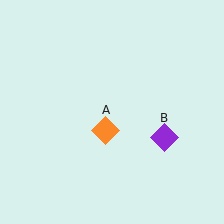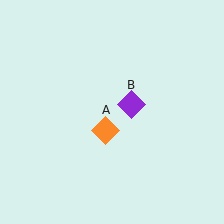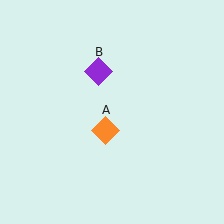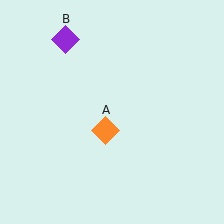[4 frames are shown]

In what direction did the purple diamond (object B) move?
The purple diamond (object B) moved up and to the left.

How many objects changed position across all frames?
1 object changed position: purple diamond (object B).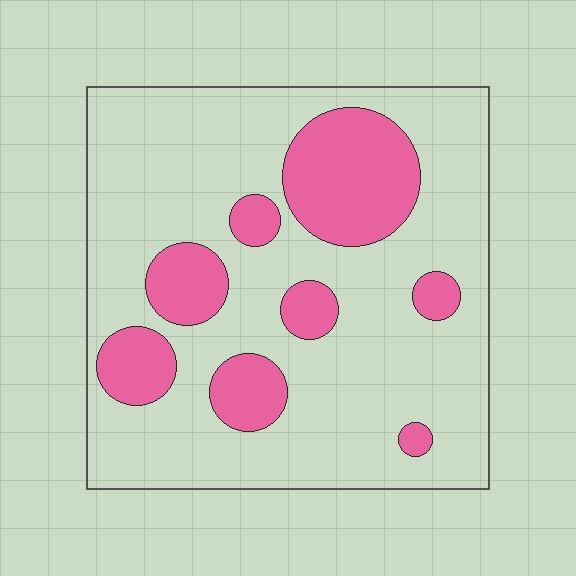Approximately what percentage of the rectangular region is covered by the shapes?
Approximately 25%.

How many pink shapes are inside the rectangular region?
8.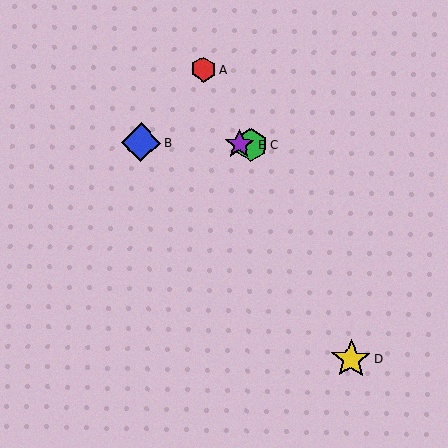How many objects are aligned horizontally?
3 objects (B, C, E) are aligned horizontally.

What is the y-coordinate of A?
Object A is at y≈69.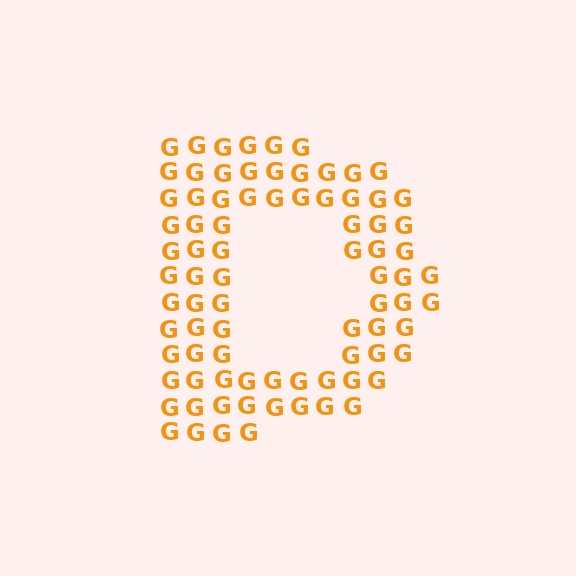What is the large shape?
The large shape is the letter D.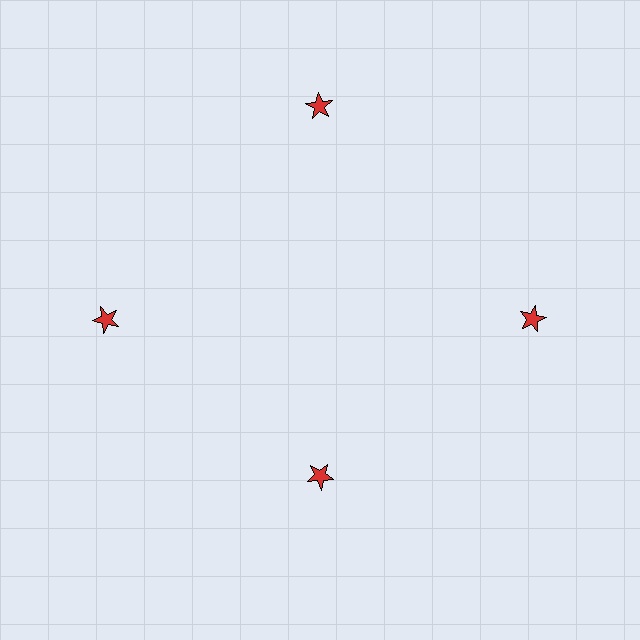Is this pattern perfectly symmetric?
No. The 4 red stars are arranged in a ring, but one element near the 6 o'clock position is pulled inward toward the center, breaking the 4-fold rotational symmetry.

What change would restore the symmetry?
The symmetry would be restored by moving it outward, back onto the ring so that all 4 stars sit at equal angles and equal distance from the center.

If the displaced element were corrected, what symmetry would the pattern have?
It would have 4-fold rotational symmetry — the pattern would map onto itself every 90 degrees.